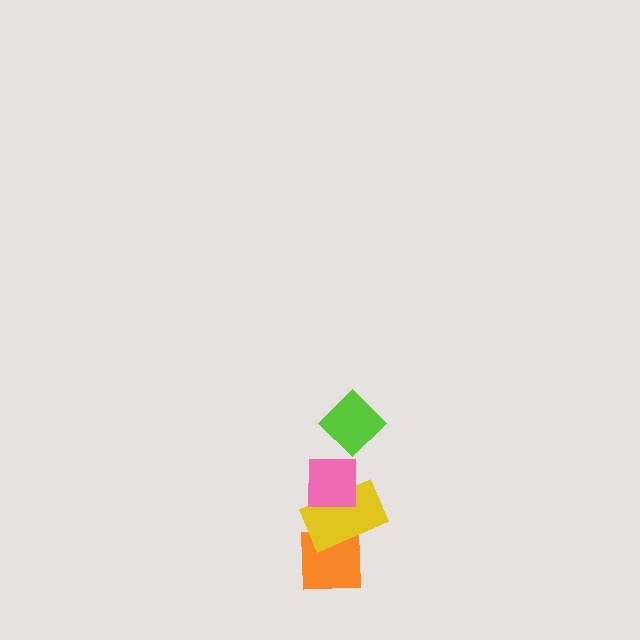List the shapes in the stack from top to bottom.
From top to bottom: the lime diamond, the pink square, the yellow rectangle, the orange square.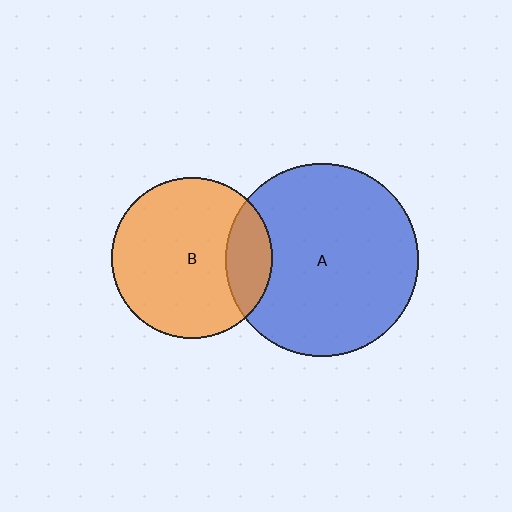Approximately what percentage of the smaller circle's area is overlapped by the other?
Approximately 20%.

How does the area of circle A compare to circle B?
Approximately 1.4 times.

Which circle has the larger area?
Circle A (blue).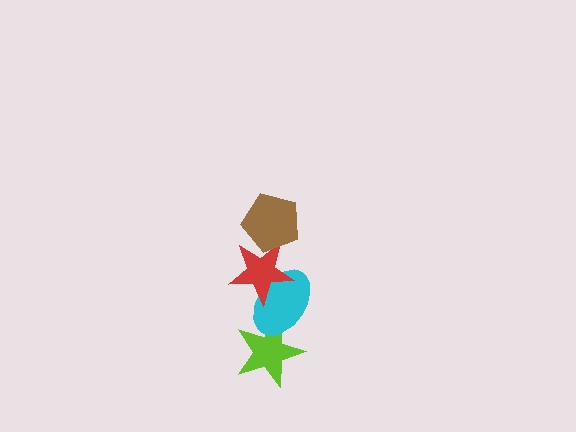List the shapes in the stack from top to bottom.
From top to bottom: the brown pentagon, the red star, the cyan ellipse, the lime star.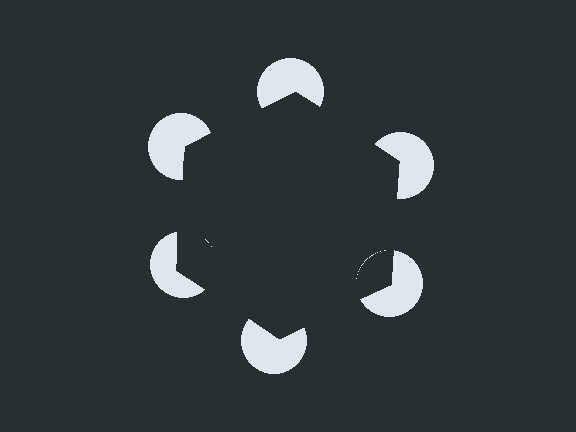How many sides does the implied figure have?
6 sides.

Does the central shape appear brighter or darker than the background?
It typically appears slightly darker than the background, even though no actual brightness change is drawn.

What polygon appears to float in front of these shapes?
An illusory hexagon — its edges are inferred from the aligned wedge cuts in the pac-man discs, not physically drawn.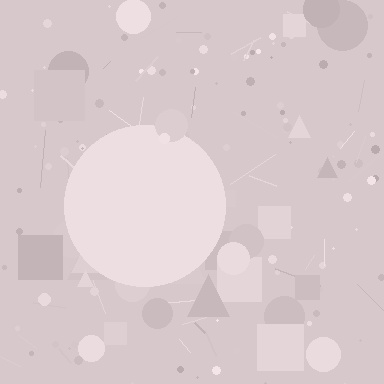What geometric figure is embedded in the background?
A circle is embedded in the background.